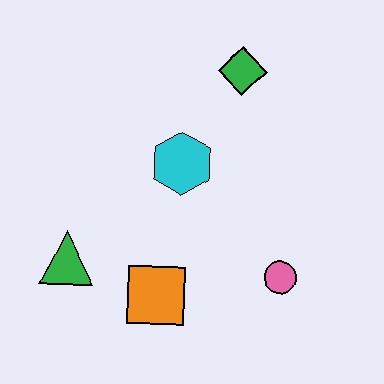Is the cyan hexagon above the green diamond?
No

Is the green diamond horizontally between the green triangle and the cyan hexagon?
No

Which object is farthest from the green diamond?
The green triangle is farthest from the green diamond.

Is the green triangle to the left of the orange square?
Yes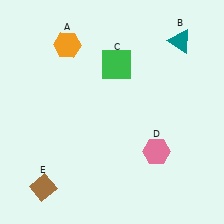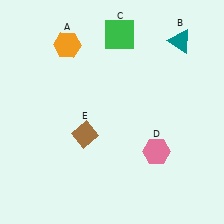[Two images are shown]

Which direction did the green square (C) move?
The green square (C) moved up.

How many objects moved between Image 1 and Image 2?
2 objects moved between the two images.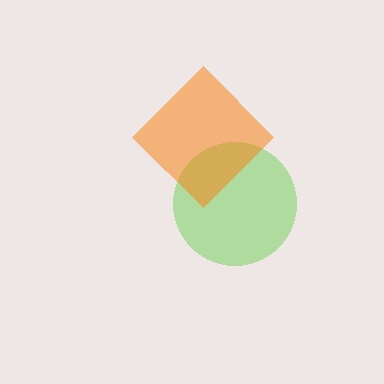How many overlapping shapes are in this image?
There are 2 overlapping shapes in the image.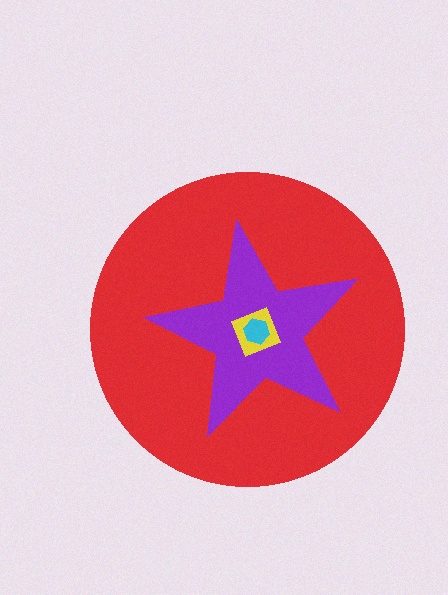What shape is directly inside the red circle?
The purple star.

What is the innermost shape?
The cyan hexagon.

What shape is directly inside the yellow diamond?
The cyan hexagon.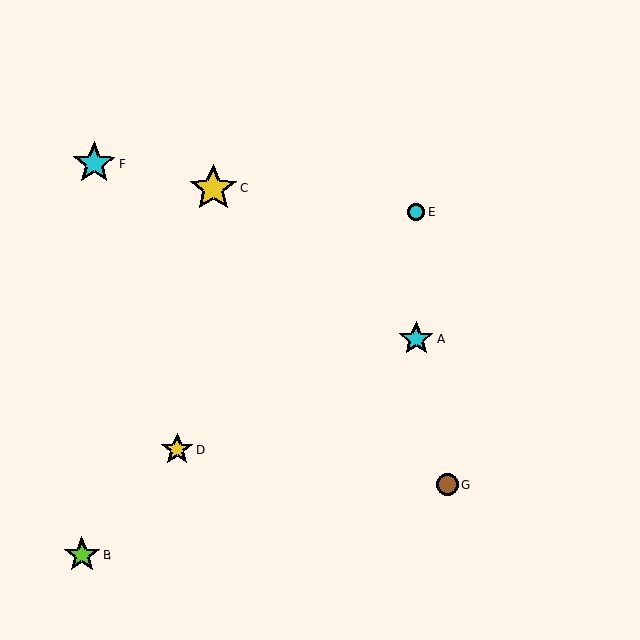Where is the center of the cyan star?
The center of the cyan star is at (94, 164).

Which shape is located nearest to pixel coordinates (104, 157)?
The cyan star (labeled F) at (94, 164) is nearest to that location.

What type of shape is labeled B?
Shape B is a lime star.